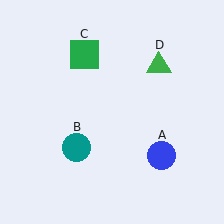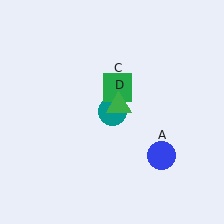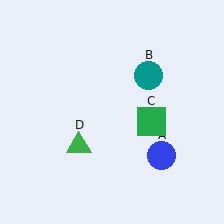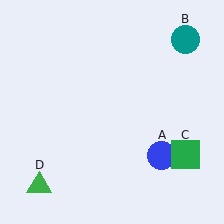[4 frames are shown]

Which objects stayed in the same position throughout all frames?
Blue circle (object A) remained stationary.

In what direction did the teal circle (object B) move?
The teal circle (object B) moved up and to the right.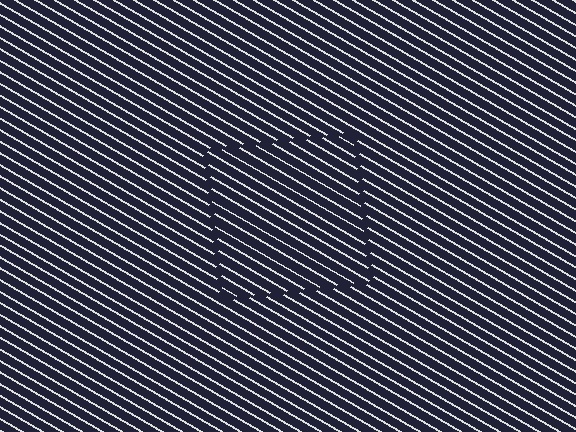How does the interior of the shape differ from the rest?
The interior of the shape contains the same grating, shifted by half a period — the contour is defined by the phase discontinuity where line-ends from the inner and outer gratings abut.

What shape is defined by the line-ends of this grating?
An illusory square. The interior of the shape contains the same grating, shifted by half a period — the contour is defined by the phase discontinuity where line-ends from the inner and outer gratings abut.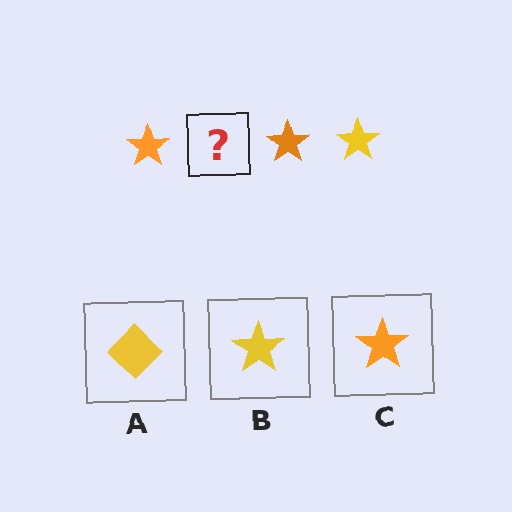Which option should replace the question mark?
Option B.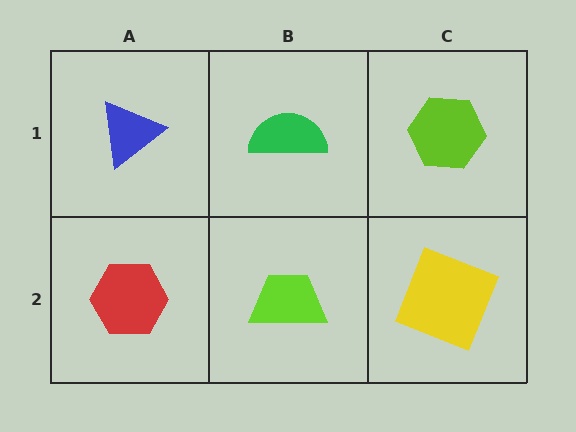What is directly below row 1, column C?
A yellow square.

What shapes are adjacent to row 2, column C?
A lime hexagon (row 1, column C), a lime trapezoid (row 2, column B).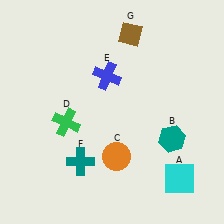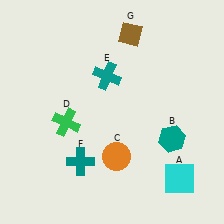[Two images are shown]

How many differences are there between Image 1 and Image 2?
There is 1 difference between the two images.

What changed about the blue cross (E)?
In Image 1, E is blue. In Image 2, it changed to teal.